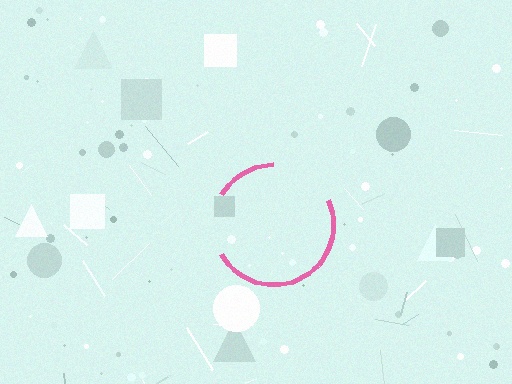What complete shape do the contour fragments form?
The contour fragments form a circle.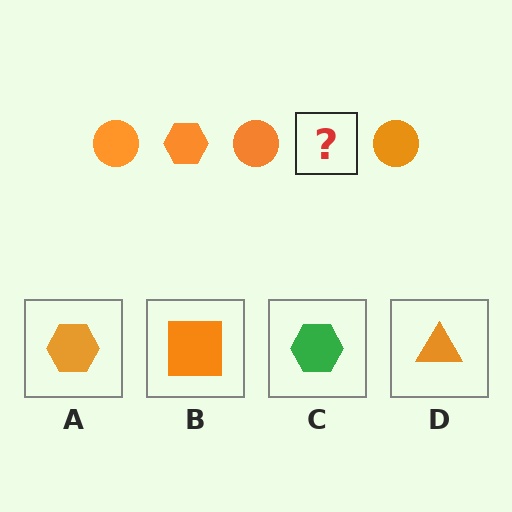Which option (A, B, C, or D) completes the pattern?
A.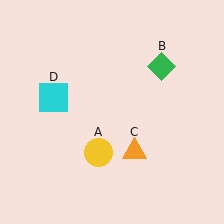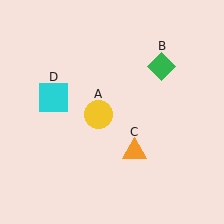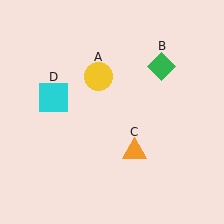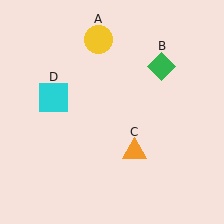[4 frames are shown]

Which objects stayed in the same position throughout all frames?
Green diamond (object B) and orange triangle (object C) and cyan square (object D) remained stationary.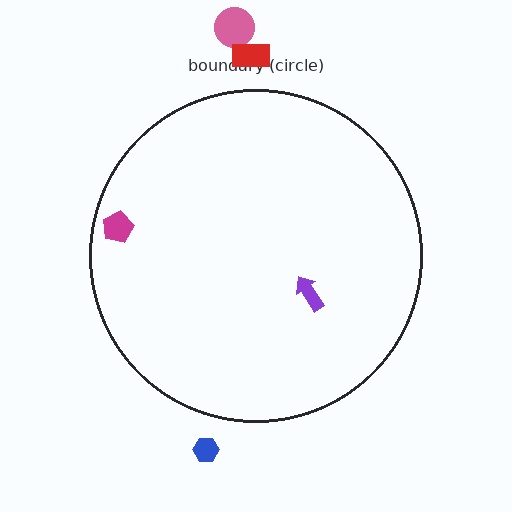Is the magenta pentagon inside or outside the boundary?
Inside.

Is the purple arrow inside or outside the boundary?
Inside.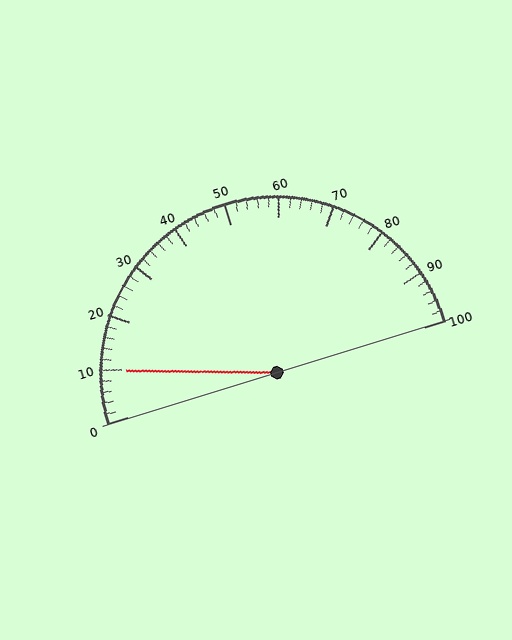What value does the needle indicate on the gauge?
The needle indicates approximately 10.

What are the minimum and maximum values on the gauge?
The gauge ranges from 0 to 100.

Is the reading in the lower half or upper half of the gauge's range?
The reading is in the lower half of the range (0 to 100).